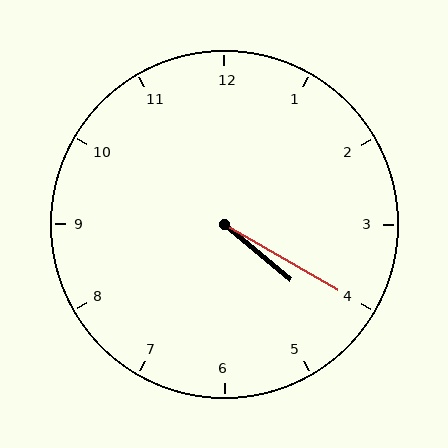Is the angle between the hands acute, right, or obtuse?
It is acute.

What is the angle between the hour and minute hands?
Approximately 10 degrees.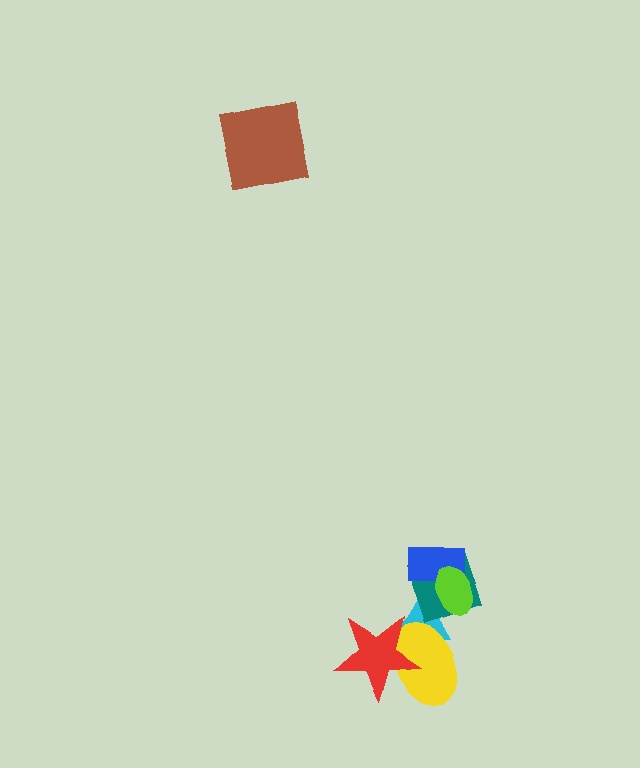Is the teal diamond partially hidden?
Yes, it is partially covered by another shape.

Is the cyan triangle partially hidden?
Yes, it is partially covered by another shape.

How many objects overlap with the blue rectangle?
2 objects overlap with the blue rectangle.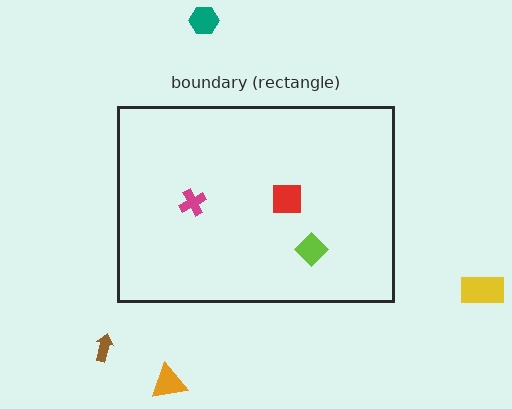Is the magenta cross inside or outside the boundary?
Inside.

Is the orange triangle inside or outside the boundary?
Outside.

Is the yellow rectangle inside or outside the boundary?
Outside.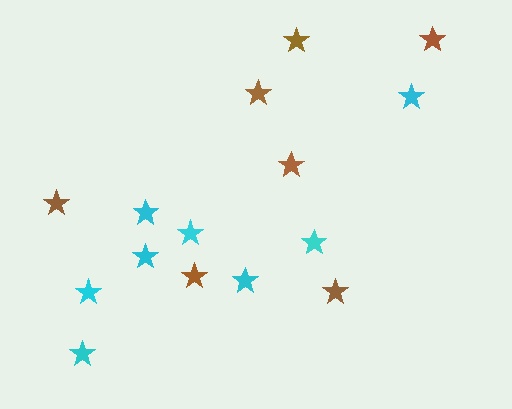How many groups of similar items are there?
There are 2 groups: one group of brown stars (7) and one group of cyan stars (8).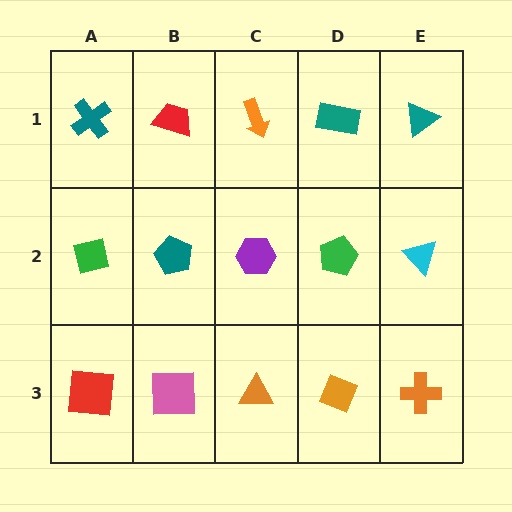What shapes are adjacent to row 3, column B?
A teal pentagon (row 2, column B), a red square (row 3, column A), an orange triangle (row 3, column C).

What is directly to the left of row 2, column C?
A teal pentagon.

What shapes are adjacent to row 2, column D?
A teal rectangle (row 1, column D), an orange diamond (row 3, column D), a purple hexagon (row 2, column C), a cyan triangle (row 2, column E).